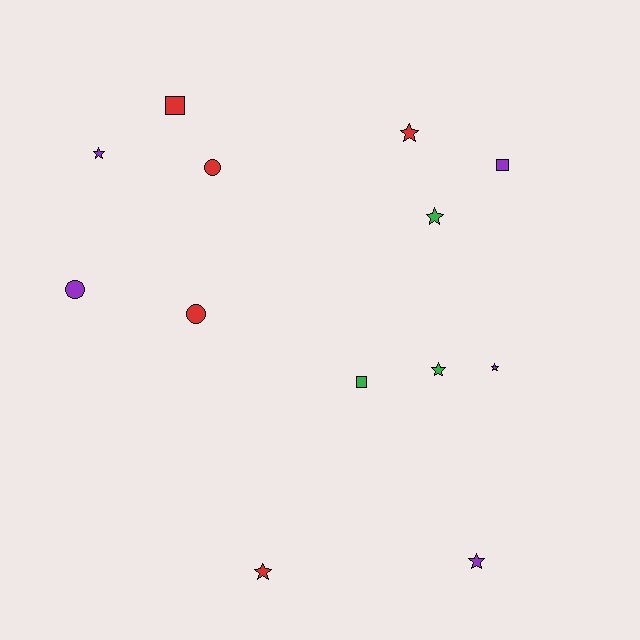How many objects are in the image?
There are 13 objects.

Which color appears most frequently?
Red, with 5 objects.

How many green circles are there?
There are no green circles.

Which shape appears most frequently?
Star, with 7 objects.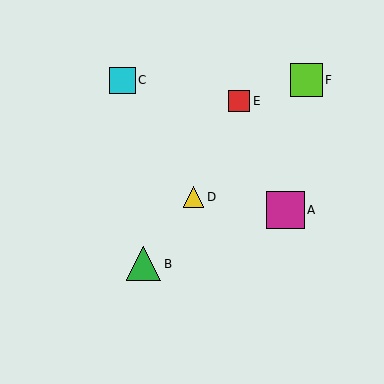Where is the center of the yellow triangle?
The center of the yellow triangle is at (194, 197).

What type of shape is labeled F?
Shape F is a lime square.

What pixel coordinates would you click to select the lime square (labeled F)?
Click at (306, 80) to select the lime square F.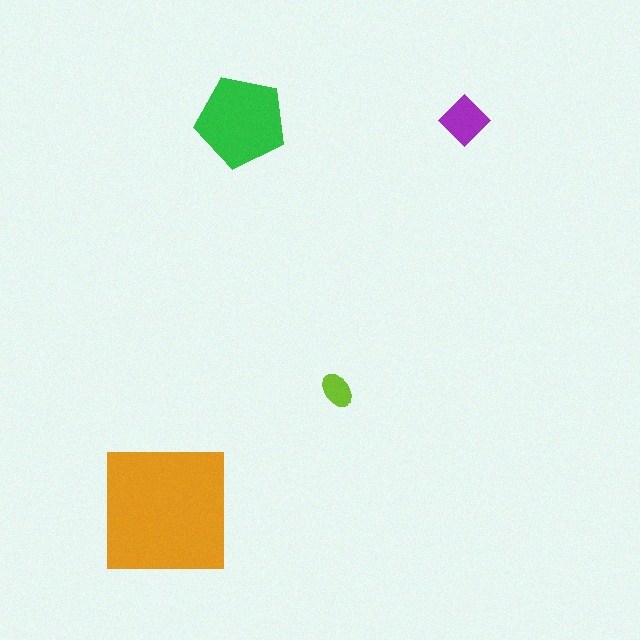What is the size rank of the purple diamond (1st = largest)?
3rd.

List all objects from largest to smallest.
The orange square, the green pentagon, the purple diamond, the lime ellipse.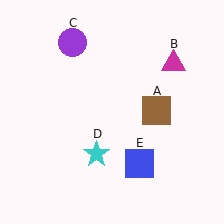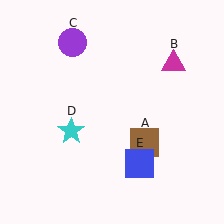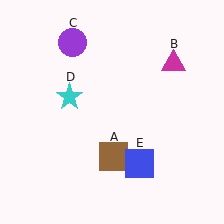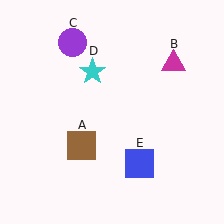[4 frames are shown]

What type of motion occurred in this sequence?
The brown square (object A), cyan star (object D) rotated clockwise around the center of the scene.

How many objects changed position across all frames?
2 objects changed position: brown square (object A), cyan star (object D).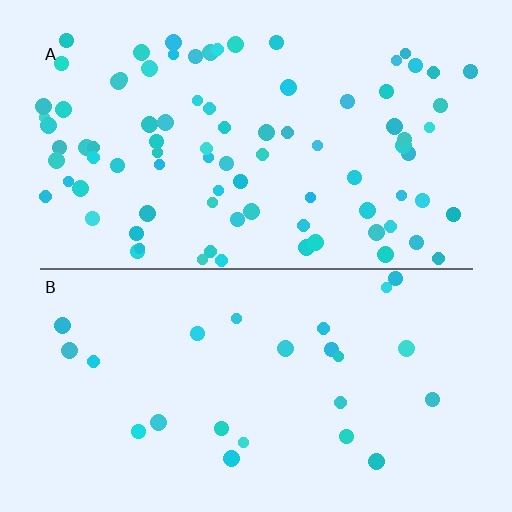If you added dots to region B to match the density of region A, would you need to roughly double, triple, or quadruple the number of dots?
Approximately triple.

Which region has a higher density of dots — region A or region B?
A (the top).